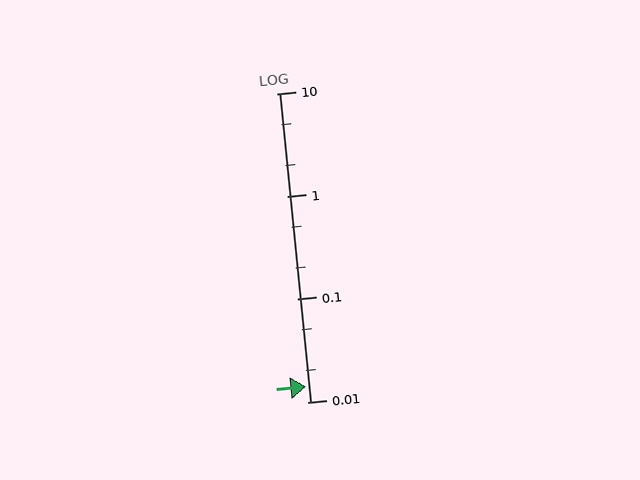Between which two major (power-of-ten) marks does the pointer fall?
The pointer is between 0.01 and 0.1.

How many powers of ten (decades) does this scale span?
The scale spans 3 decades, from 0.01 to 10.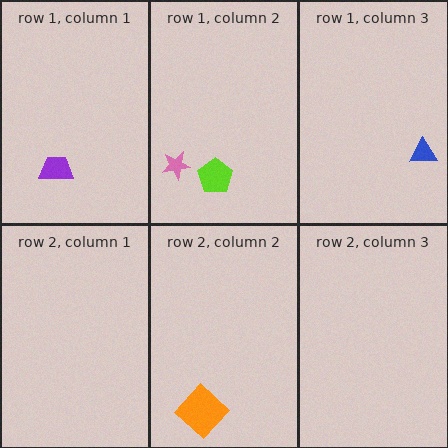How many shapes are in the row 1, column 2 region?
2.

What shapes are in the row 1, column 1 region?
The purple trapezoid.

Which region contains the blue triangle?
The row 1, column 3 region.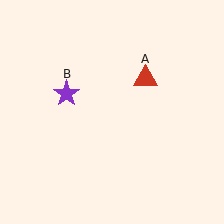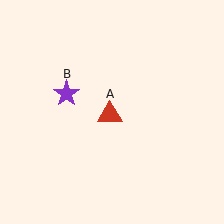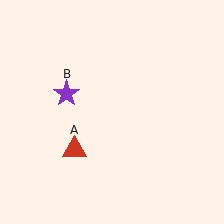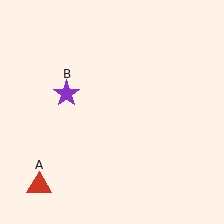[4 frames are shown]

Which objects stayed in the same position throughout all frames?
Purple star (object B) remained stationary.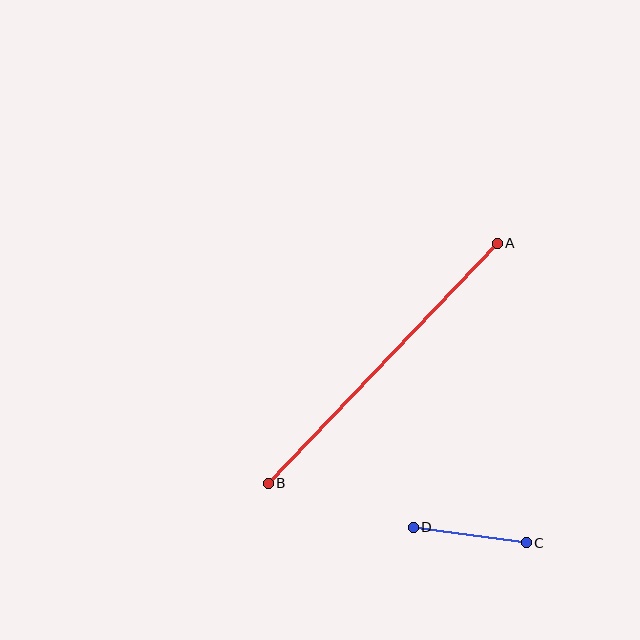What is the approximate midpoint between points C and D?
The midpoint is at approximately (470, 535) pixels.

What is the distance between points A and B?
The distance is approximately 332 pixels.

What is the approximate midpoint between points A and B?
The midpoint is at approximately (383, 363) pixels.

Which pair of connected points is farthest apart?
Points A and B are farthest apart.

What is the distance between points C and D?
The distance is approximately 114 pixels.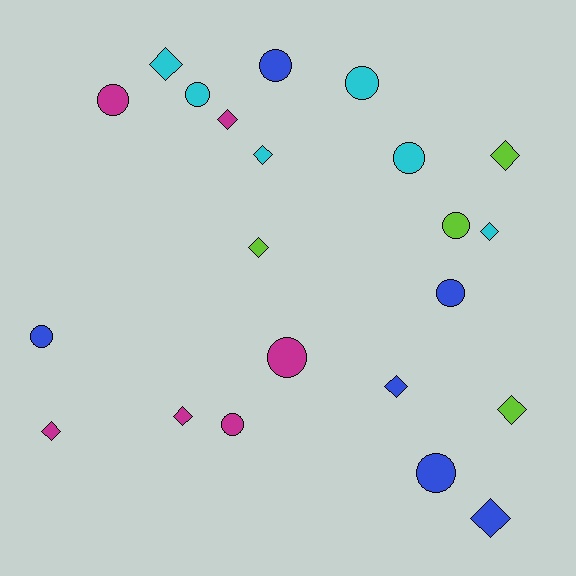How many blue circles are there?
There are 4 blue circles.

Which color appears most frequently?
Cyan, with 6 objects.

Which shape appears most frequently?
Circle, with 11 objects.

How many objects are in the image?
There are 22 objects.